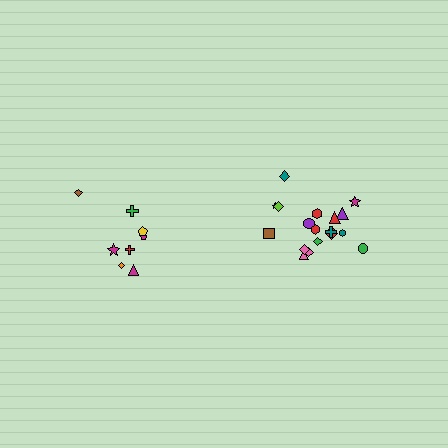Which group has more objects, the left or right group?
The right group.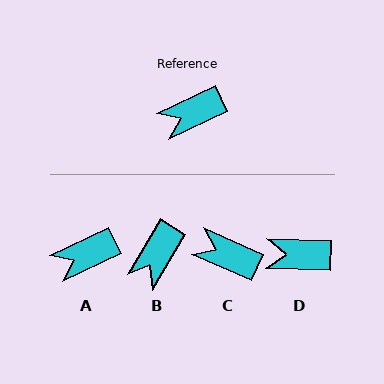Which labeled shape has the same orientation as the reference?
A.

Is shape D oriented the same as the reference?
No, it is off by about 27 degrees.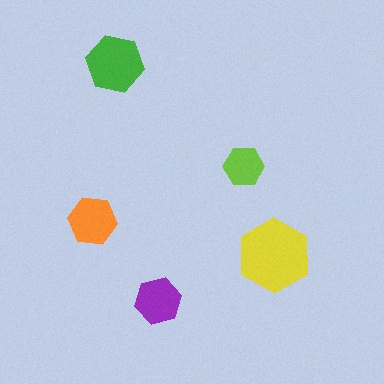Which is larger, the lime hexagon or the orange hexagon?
The orange one.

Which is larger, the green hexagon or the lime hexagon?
The green one.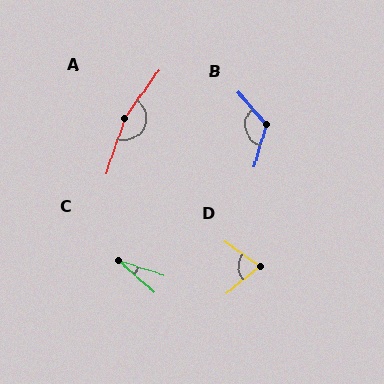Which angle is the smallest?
C, at approximately 23 degrees.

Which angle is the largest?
A, at approximately 163 degrees.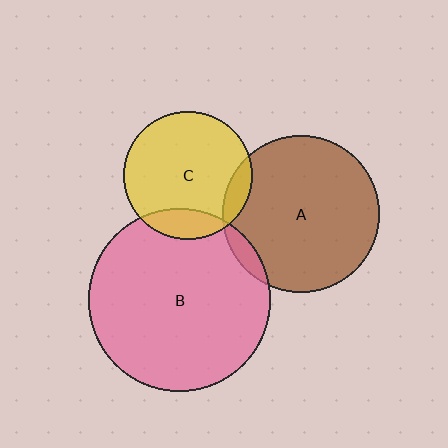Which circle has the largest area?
Circle B (pink).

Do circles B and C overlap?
Yes.